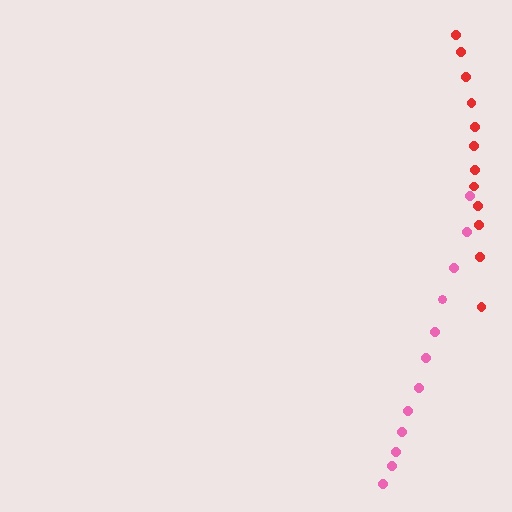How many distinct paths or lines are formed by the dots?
There are 2 distinct paths.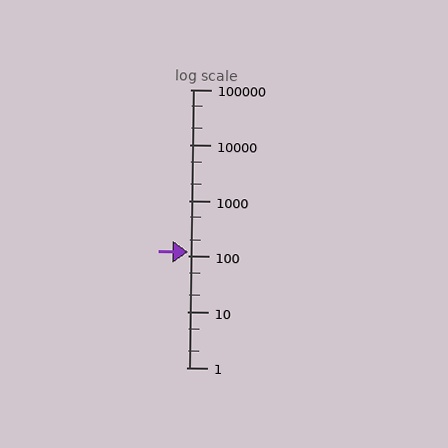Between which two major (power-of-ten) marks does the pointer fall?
The pointer is between 100 and 1000.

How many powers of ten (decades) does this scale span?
The scale spans 5 decades, from 1 to 100000.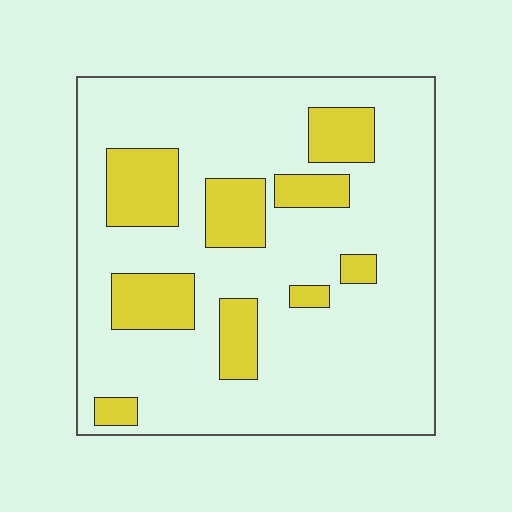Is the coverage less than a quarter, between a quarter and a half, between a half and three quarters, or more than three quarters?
Less than a quarter.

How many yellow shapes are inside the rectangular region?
9.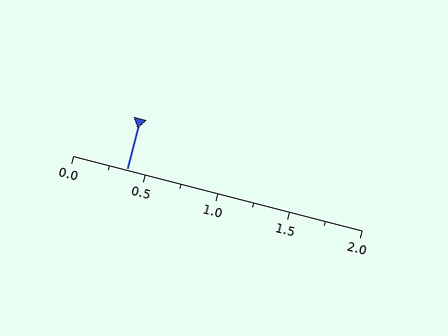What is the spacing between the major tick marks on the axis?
The major ticks are spaced 0.5 apart.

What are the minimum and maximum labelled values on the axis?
The axis runs from 0.0 to 2.0.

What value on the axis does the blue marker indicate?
The marker indicates approximately 0.38.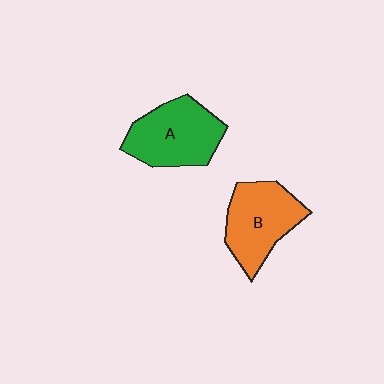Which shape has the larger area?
Shape A (green).